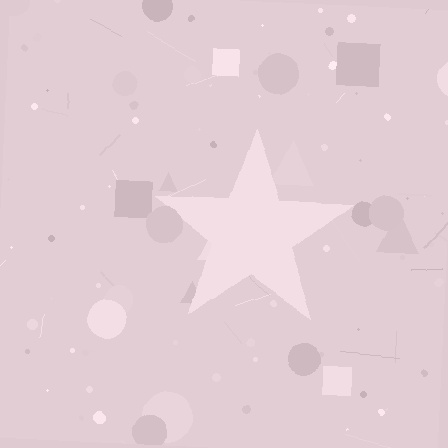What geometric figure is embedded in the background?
A star is embedded in the background.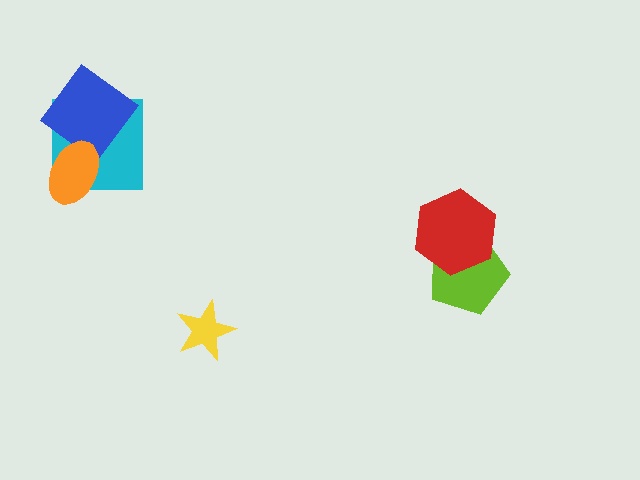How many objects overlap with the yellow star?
0 objects overlap with the yellow star.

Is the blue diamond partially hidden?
Yes, it is partially covered by another shape.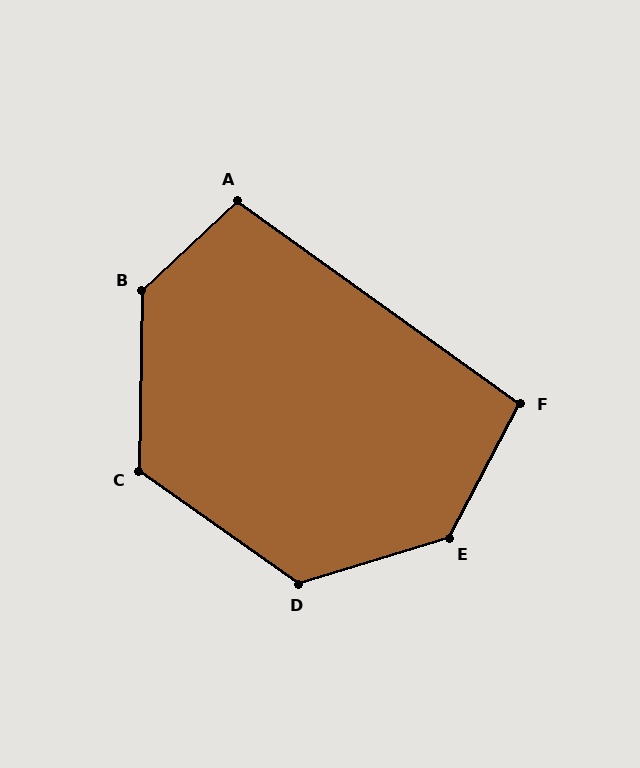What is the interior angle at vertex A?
Approximately 101 degrees (obtuse).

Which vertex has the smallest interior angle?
F, at approximately 98 degrees.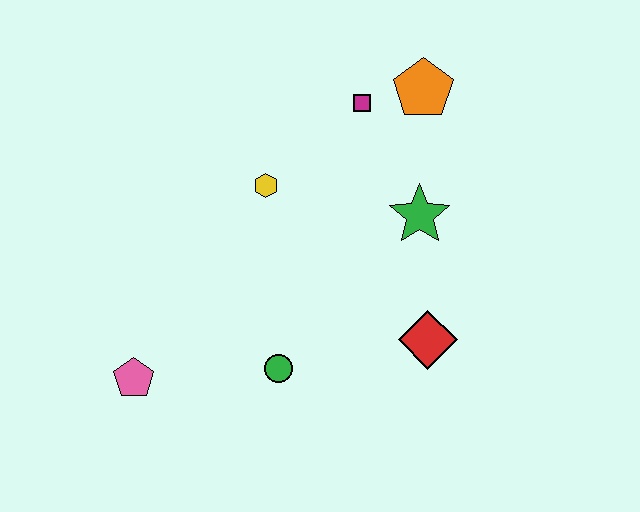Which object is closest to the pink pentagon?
The green circle is closest to the pink pentagon.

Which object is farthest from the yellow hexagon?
The pink pentagon is farthest from the yellow hexagon.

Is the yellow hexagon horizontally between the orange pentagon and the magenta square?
No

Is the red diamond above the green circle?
Yes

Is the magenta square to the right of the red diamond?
No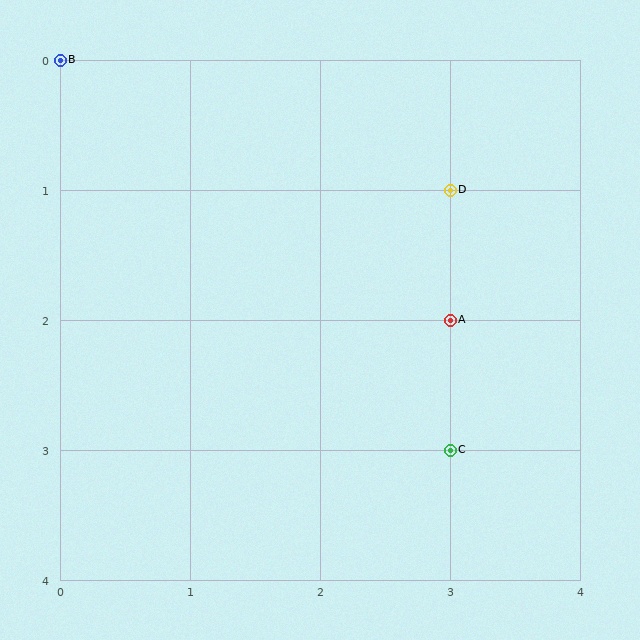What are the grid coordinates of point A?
Point A is at grid coordinates (3, 2).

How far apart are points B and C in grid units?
Points B and C are 3 columns and 3 rows apart (about 4.2 grid units diagonally).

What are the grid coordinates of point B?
Point B is at grid coordinates (0, 0).